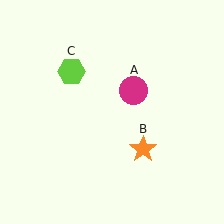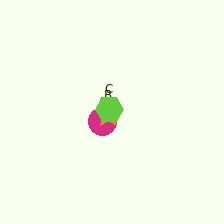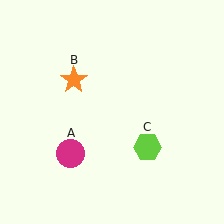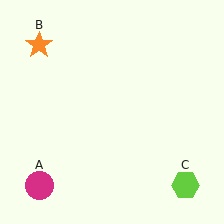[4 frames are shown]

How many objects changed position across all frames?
3 objects changed position: magenta circle (object A), orange star (object B), lime hexagon (object C).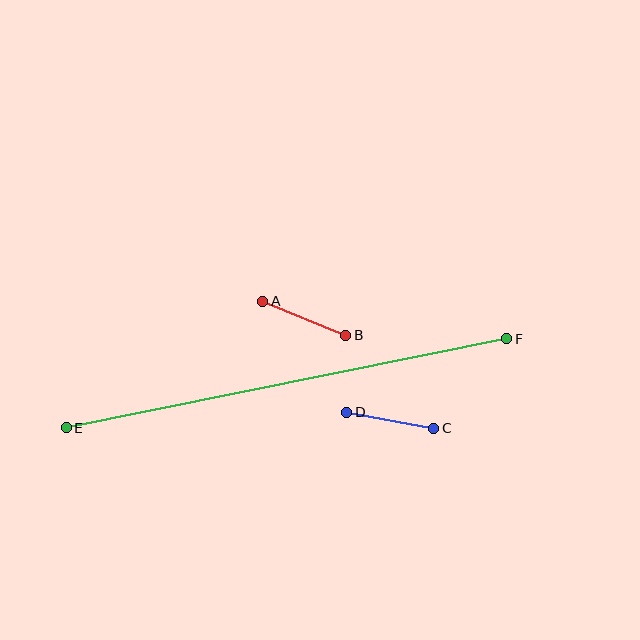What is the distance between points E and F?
The distance is approximately 449 pixels.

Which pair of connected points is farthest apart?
Points E and F are farthest apart.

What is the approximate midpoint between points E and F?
The midpoint is at approximately (287, 383) pixels.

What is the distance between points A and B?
The distance is approximately 90 pixels.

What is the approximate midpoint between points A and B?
The midpoint is at approximately (304, 318) pixels.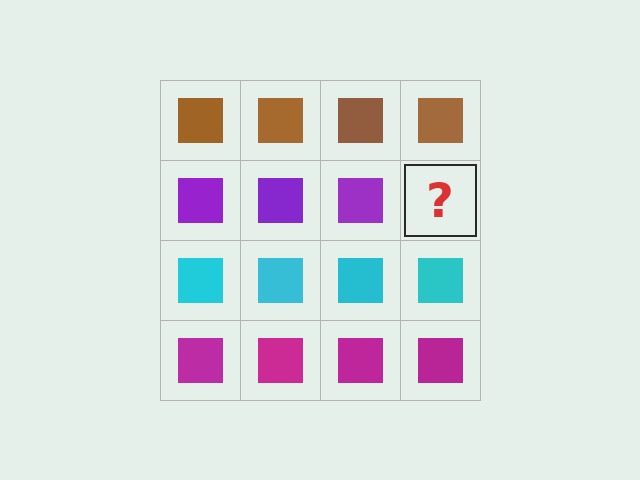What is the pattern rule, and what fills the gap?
The rule is that each row has a consistent color. The gap should be filled with a purple square.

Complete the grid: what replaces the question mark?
The question mark should be replaced with a purple square.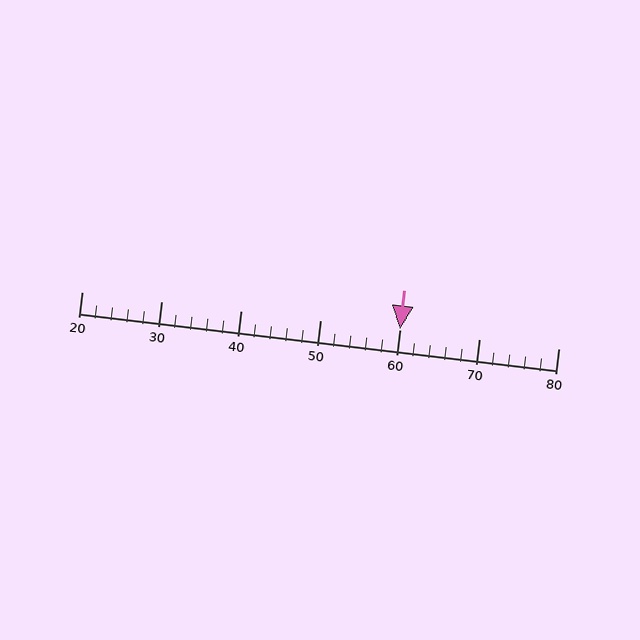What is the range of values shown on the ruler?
The ruler shows values from 20 to 80.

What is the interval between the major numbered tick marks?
The major tick marks are spaced 10 units apart.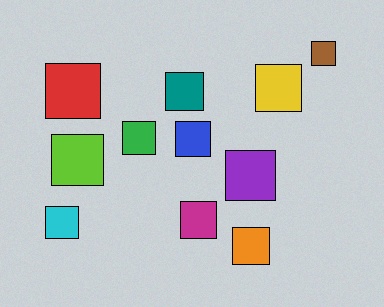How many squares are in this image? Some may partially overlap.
There are 11 squares.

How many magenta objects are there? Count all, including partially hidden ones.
There is 1 magenta object.